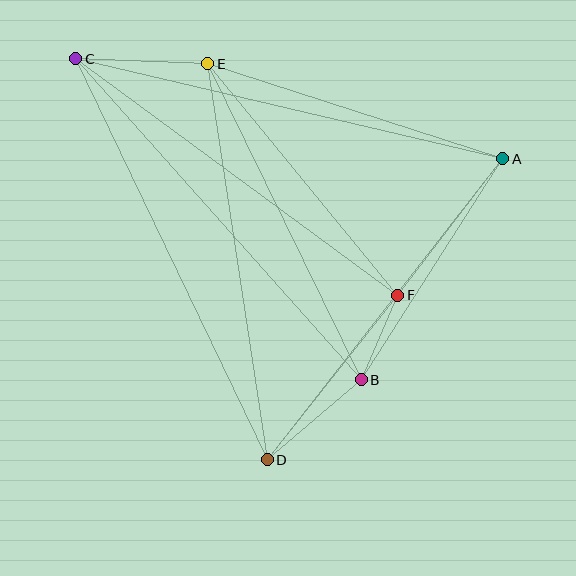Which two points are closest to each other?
Points B and F are closest to each other.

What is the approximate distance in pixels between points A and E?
The distance between A and E is approximately 310 pixels.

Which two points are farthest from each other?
Points C and D are farthest from each other.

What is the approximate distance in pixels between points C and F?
The distance between C and F is approximately 400 pixels.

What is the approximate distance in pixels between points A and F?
The distance between A and F is approximately 172 pixels.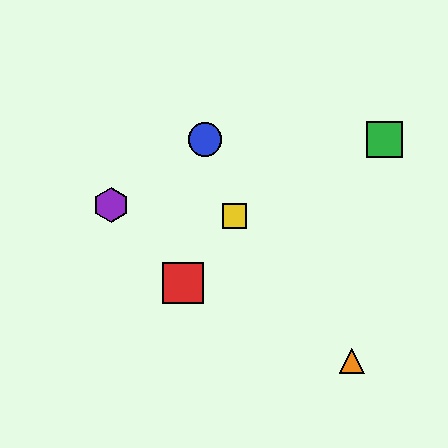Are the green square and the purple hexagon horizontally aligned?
No, the green square is at y≈140 and the purple hexagon is at y≈205.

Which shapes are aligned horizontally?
The blue circle, the green square are aligned horizontally.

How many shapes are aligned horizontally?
2 shapes (the blue circle, the green square) are aligned horizontally.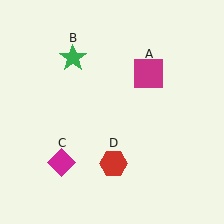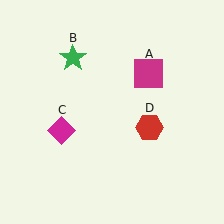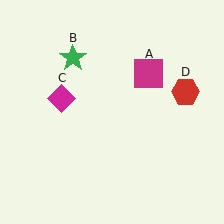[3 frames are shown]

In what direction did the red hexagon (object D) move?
The red hexagon (object D) moved up and to the right.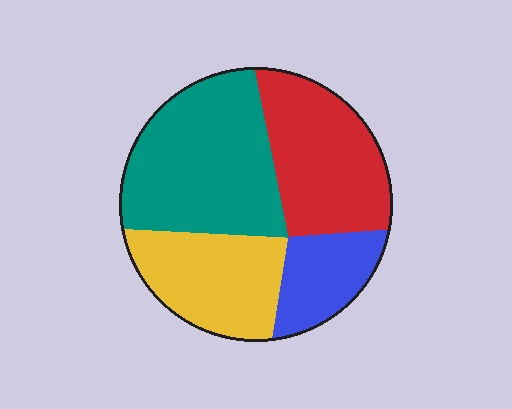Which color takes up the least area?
Blue, at roughly 15%.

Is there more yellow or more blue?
Yellow.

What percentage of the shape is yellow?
Yellow takes up about one quarter (1/4) of the shape.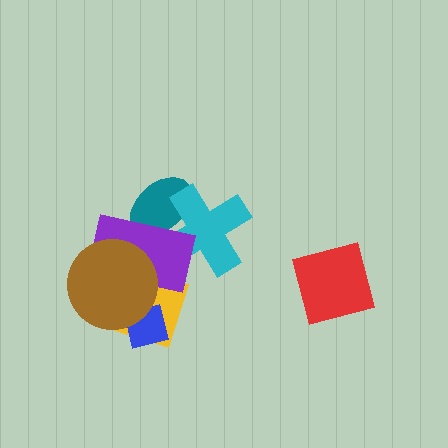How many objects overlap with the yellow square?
3 objects overlap with the yellow square.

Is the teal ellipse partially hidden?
Yes, it is partially covered by another shape.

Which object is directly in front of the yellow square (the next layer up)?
The blue square is directly in front of the yellow square.